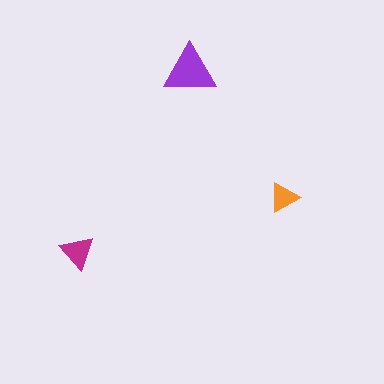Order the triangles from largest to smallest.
the purple one, the magenta one, the orange one.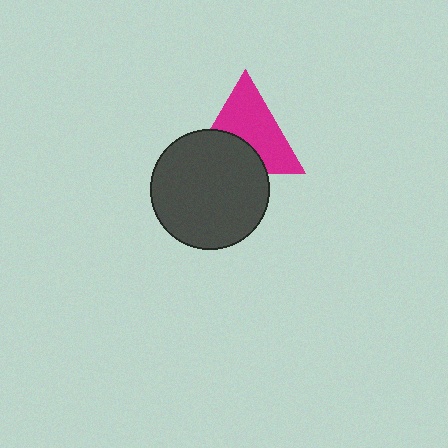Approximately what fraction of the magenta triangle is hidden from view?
Roughly 39% of the magenta triangle is hidden behind the dark gray circle.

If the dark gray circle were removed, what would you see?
You would see the complete magenta triangle.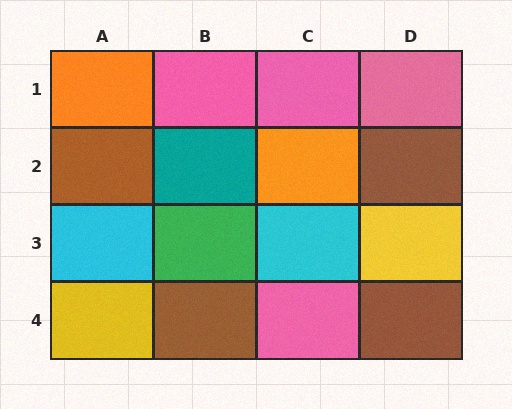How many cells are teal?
1 cell is teal.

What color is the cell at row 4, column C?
Pink.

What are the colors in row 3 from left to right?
Cyan, green, cyan, yellow.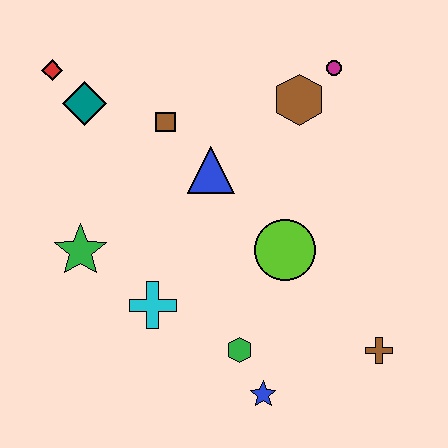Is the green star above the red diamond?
No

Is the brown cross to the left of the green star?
No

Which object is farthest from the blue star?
The red diamond is farthest from the blue star.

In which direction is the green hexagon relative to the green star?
The green hexagon is to the right of the green star.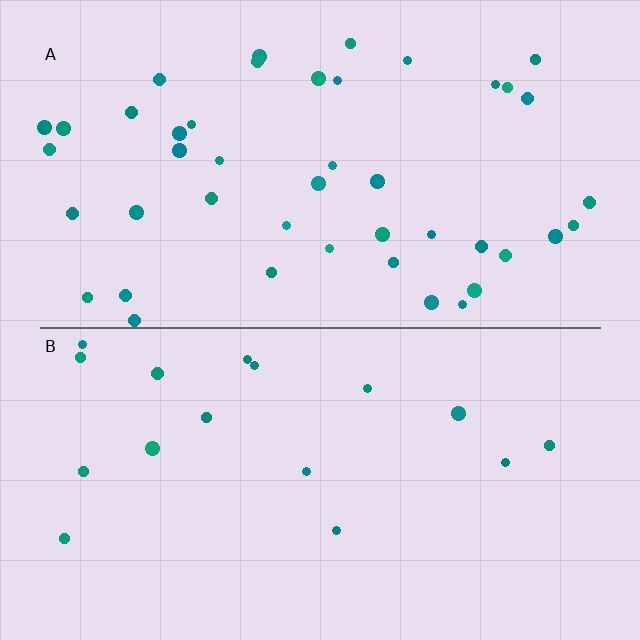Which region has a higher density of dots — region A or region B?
A (the top).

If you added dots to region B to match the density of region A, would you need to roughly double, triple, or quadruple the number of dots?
Approximately triple.